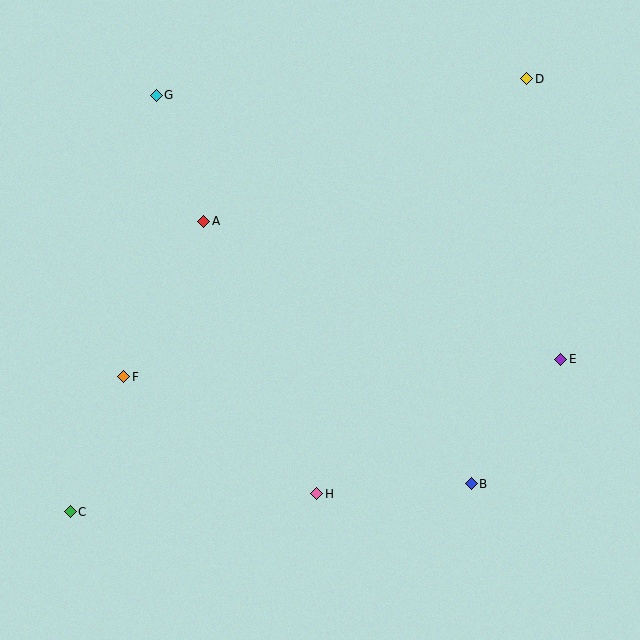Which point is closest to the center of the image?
Point A at (204, 221) is closest to the center.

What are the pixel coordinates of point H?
Point H is at (317, 494).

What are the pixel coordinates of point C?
Point C is at (70, 512).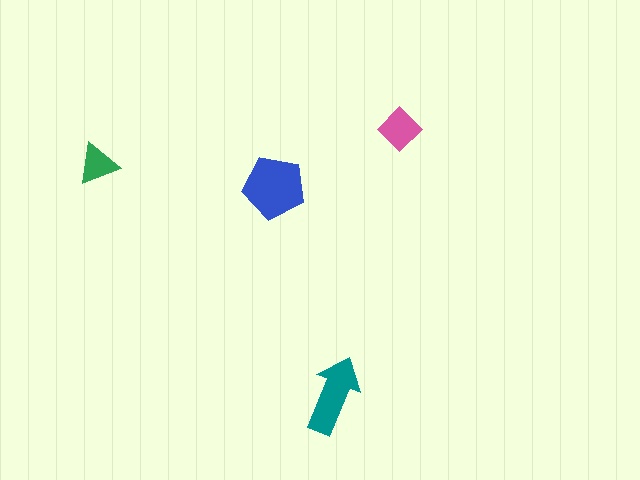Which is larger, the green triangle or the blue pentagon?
The blue pentagon.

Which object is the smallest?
The green triangle.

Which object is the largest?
The blue pentagon.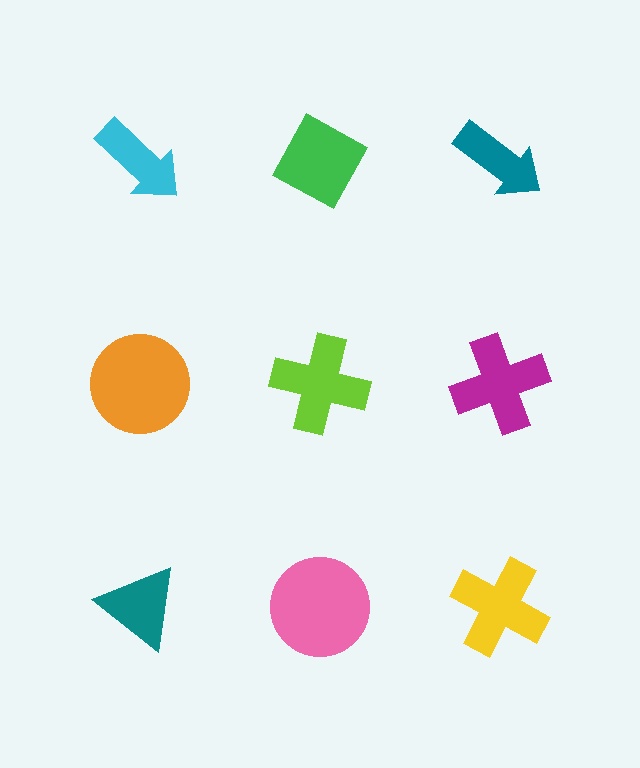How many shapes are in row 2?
3 shapes.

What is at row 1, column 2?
A green diamond.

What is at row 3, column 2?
A pink circle.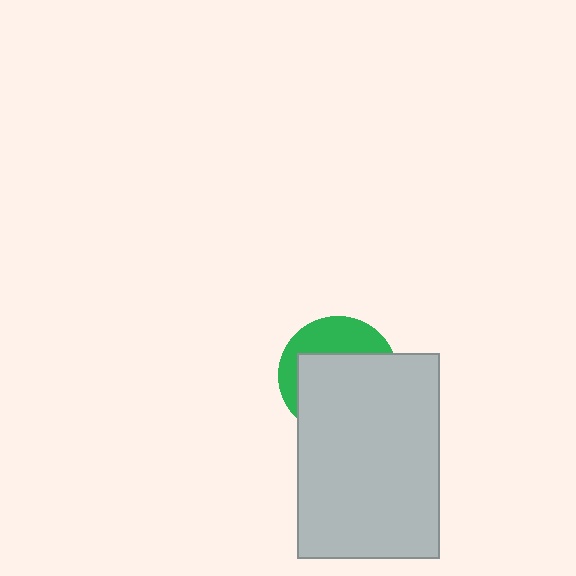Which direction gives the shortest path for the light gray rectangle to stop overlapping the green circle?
Moving down gives the shortest separation.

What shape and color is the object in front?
The object in front is a light gray rectangle.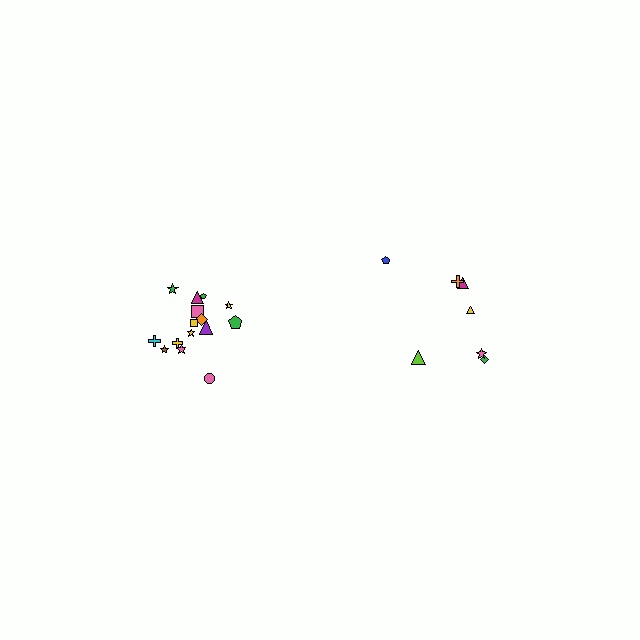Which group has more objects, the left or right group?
The left group.